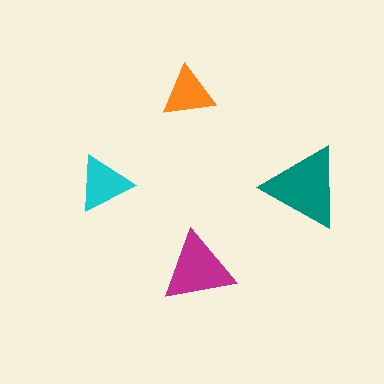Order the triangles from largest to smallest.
the teal one, the magenta one, the cyan one, the orange one.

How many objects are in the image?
There are 4 objects in the image.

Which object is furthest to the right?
The teal triangle is rightmost.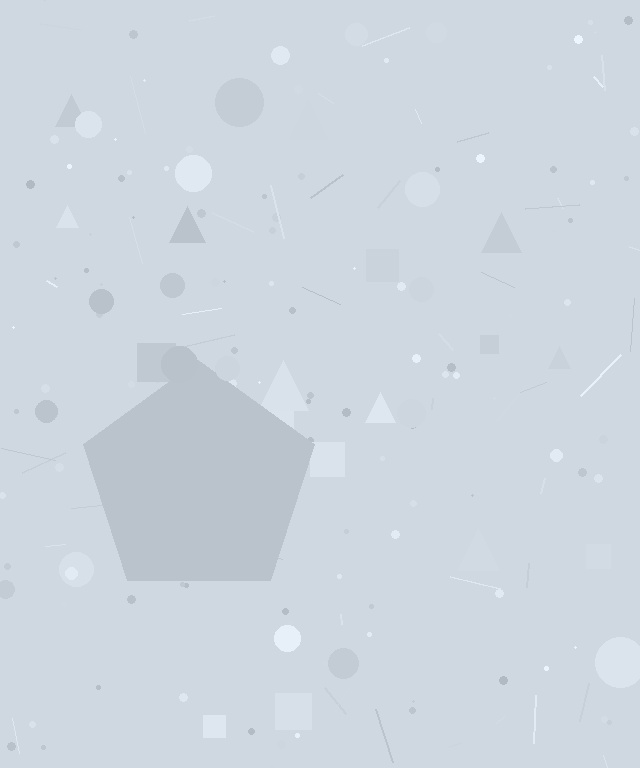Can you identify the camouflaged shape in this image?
The camouflaged shape is a pentagon.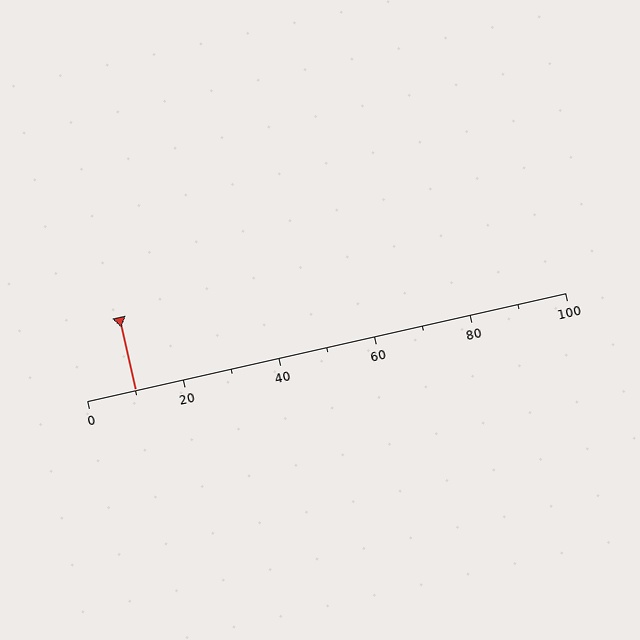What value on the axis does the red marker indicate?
The marker indicates approximately 10.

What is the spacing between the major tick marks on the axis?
The major ticks are spaced 20 apart.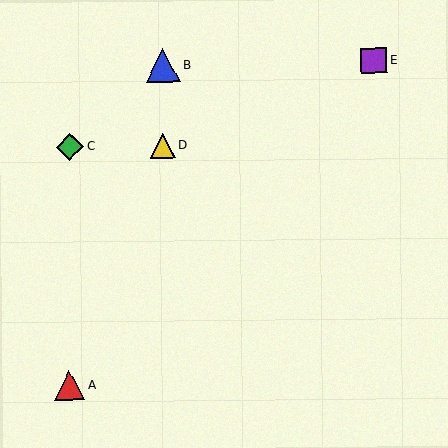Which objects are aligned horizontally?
Objects C, D are aligned horizontally.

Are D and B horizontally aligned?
No, D is at y≈146 and B is at y≈65.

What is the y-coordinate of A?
Object A is at y≈385.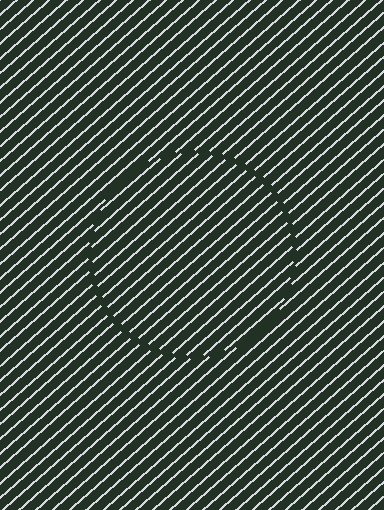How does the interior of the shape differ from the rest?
The interior of the shape contains the same grating, shifted by half a period — the contour is defined by the phase discontinuity where line-ends from the inner and outer gratings abut.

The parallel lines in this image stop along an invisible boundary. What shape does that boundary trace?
An illusory circle. The interior of the shape contains the same grating, shifted by half a period — the contour is defined by the phase discontinuity where line-ends from the inner and outer gratings abut.